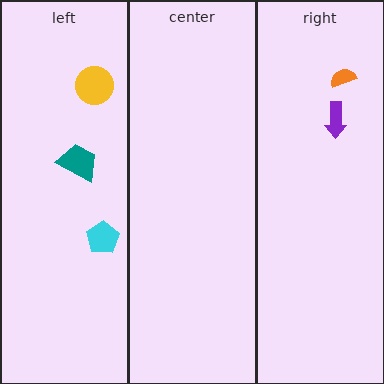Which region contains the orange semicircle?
The right region.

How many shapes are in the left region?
3.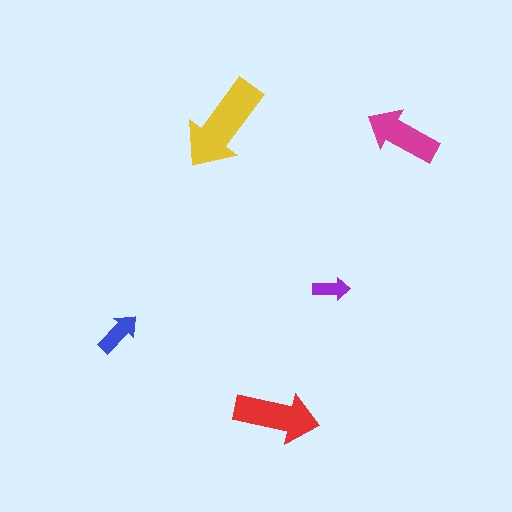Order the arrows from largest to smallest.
the yellow one, the red one, the magenta one, the blue one, the purple one.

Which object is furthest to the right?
The magenta arrow is rightmost.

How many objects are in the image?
There are 5 objects in the image.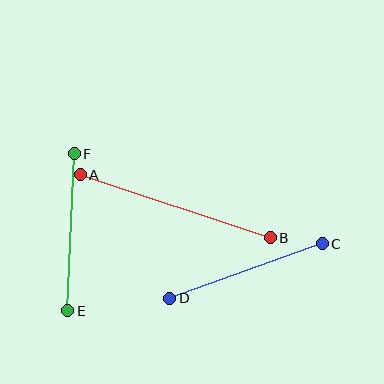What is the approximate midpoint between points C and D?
The midpoint is at approximately (246, 271) pixels.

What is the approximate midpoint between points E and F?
The midpoint is at approximately (71, 232) pixels.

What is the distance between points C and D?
The distance is approximately 162 pixels.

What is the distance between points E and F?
The distance is approximately 157 pixels.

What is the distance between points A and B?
The distance is approximately 200 pixels.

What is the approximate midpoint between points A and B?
The midpoint is at approximately (175, 206) pixels.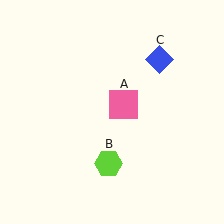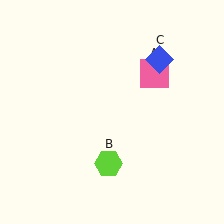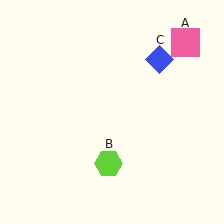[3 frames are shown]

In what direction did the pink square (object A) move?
The pink square (object A) moved up and to the right.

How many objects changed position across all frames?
1 object changed position: pink square (object A).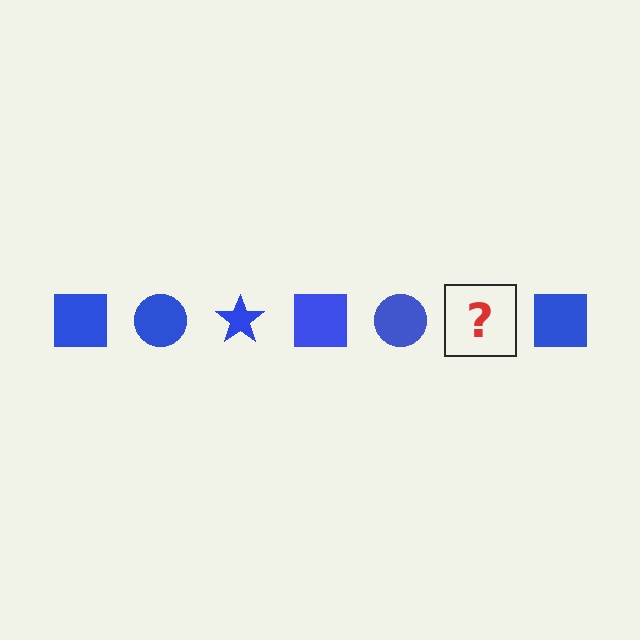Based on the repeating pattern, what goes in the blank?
The blank should be a blue star.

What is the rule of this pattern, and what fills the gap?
The rule is that the pattern cycles through square, circle, star shapes in blue. The gap should be filled with a blue star.